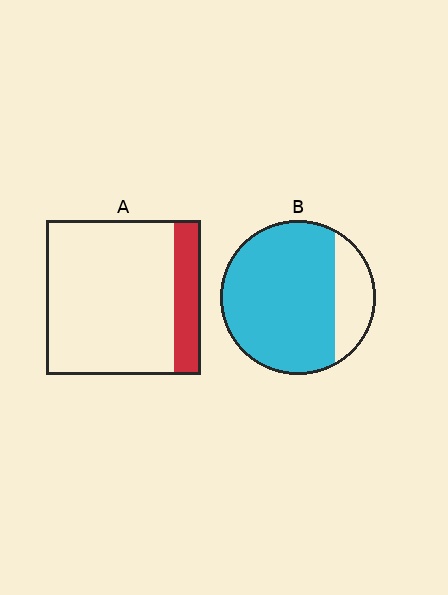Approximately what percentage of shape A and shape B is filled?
A is approximately 15% and B is approximately 80%.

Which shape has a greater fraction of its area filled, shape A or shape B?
Shape B.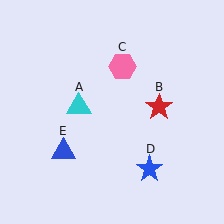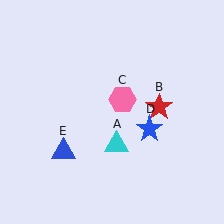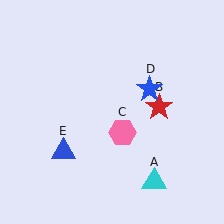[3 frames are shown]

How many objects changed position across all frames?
3 objects changed position: cyan triangle (object A), pink hexagon (object C), blue star (object D).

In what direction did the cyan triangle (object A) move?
The cyan triangle (object A) moved down and to the right.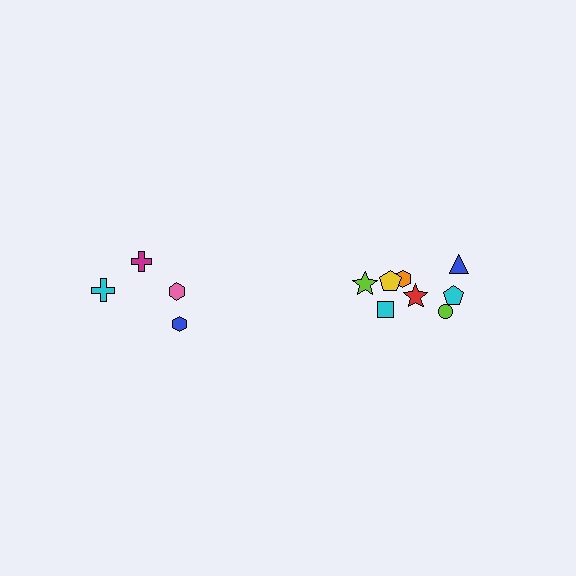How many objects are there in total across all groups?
There are 12 objects.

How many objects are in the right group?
There are 8 objects.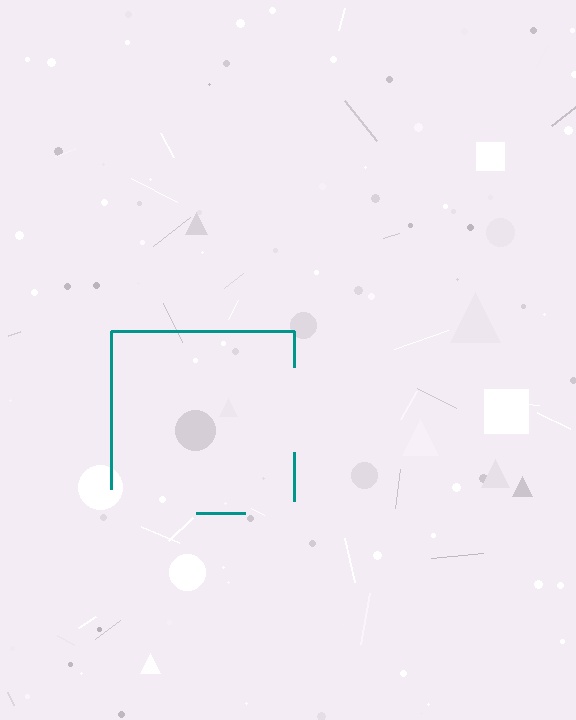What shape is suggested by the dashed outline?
The dashed outline suggests a square.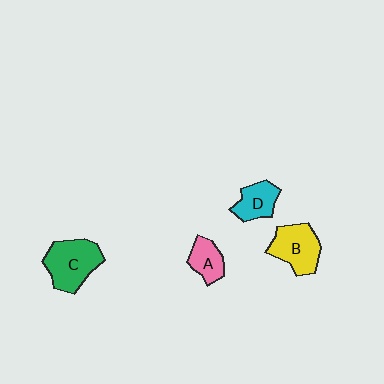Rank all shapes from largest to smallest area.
From largest to smallest: C (green), B (yellow), D (cyan), A (pink).